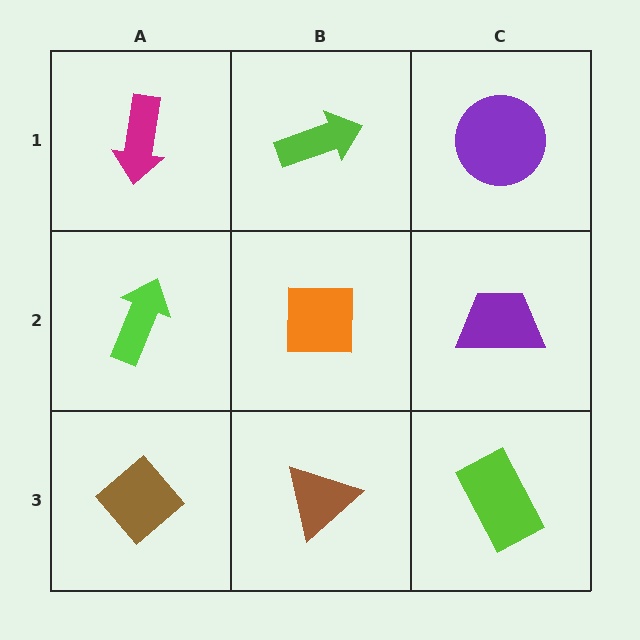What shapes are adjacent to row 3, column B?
An orange square (row 2, column B), a brown diamond (row 3, column A), a lime rectangle (row 3, column C).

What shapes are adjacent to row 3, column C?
A purple trapezoid (row 2, column C), a brown triangle (row 3, column B).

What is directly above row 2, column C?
A purple circle.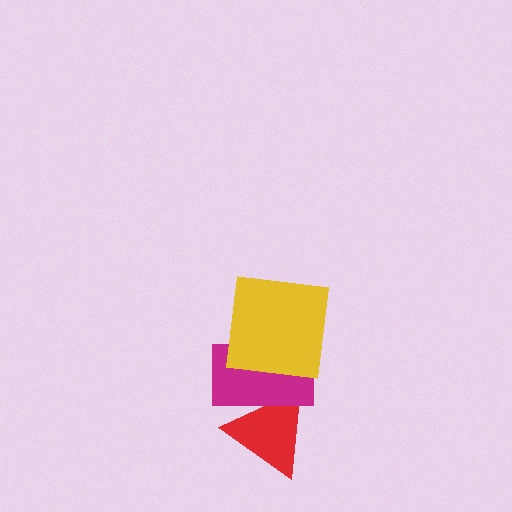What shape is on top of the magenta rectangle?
The yellow square is on top of the magenta rectangle.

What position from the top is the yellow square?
The yellow square is 1st from the top.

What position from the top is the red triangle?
The red triangle is 3rd from the top.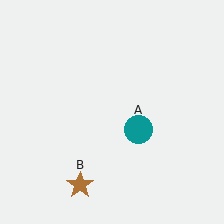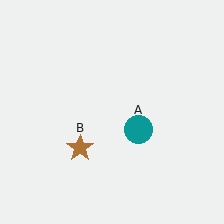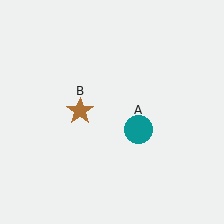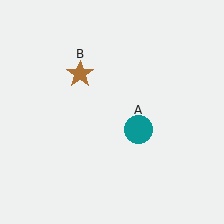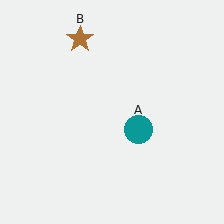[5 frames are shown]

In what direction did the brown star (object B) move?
The brown star (object B) moved up.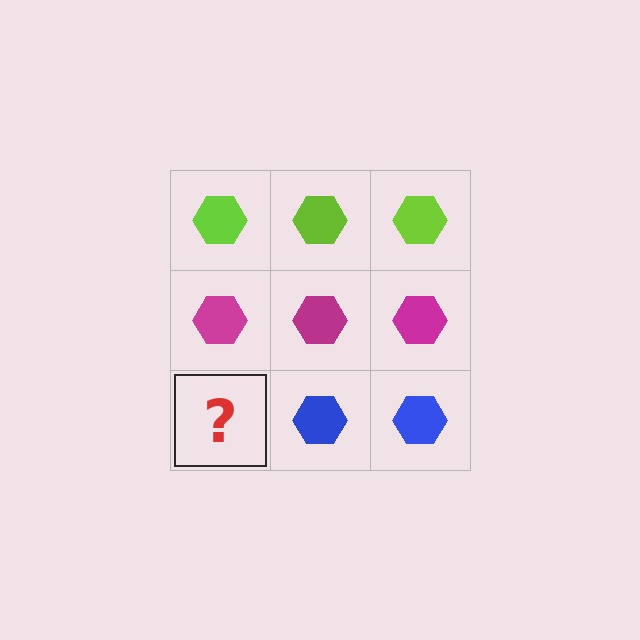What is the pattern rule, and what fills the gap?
The rule is that each row has a consistent color. The gap should be filled with a blue hexagon.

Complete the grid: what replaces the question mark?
The question mark should be replaced with a blue hexagon.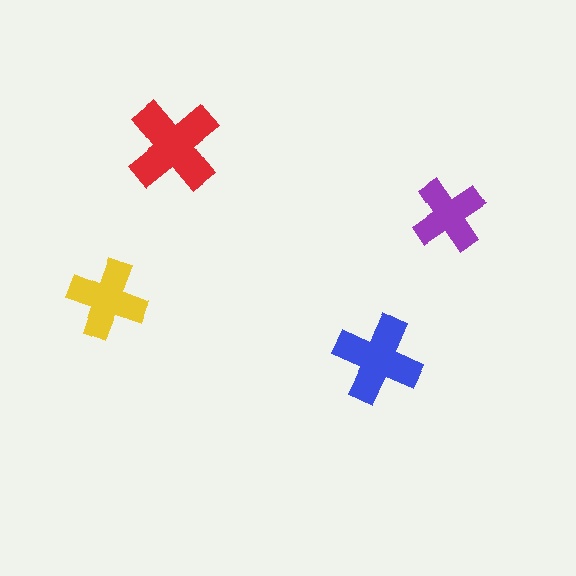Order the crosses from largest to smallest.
the red one, the blue one, the yellow one, the purple one.